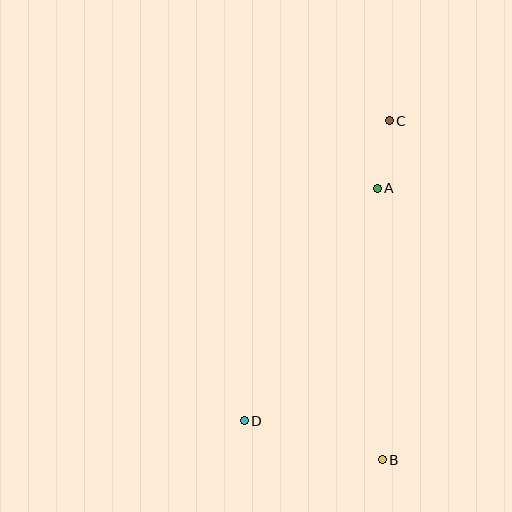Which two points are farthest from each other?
Points B and C are farthest from each other.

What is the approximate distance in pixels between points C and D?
The distance between C and D is approximately 333 pixels.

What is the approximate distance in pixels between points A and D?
The distance between A and D is approximately 268 pixels.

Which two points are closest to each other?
Points A and C are closest to each other.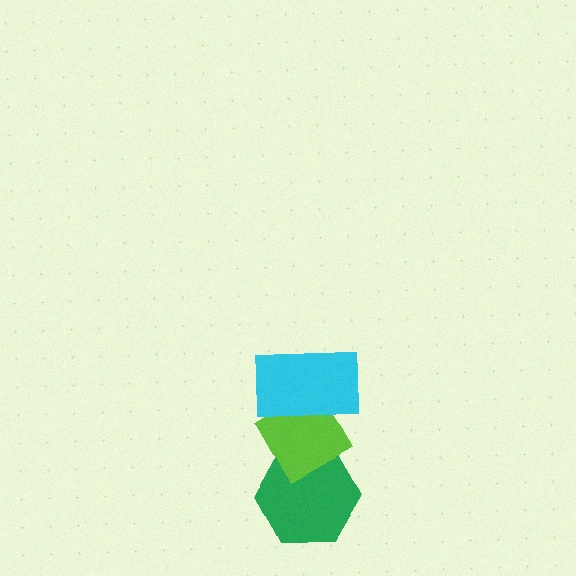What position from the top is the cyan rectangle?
The cyan rectangle is 1st from the top.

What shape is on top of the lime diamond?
The cyan rectangle is on top of the lime diamond.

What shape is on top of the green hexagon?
The lime diamond is on top of the green hexagon.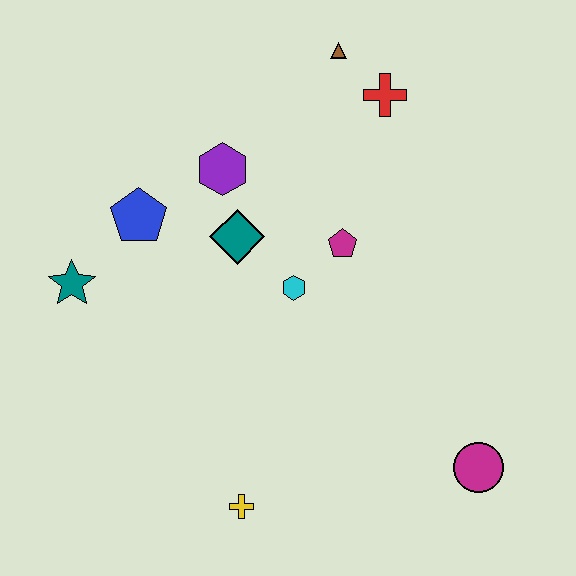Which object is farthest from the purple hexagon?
The magenta circle is farthest from the purple hexagon.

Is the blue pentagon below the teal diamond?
No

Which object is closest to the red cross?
The brown triangle is closest to the red cross.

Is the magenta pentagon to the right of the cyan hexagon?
Yes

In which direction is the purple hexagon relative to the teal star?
The purple hexagon is to the right of the teal star.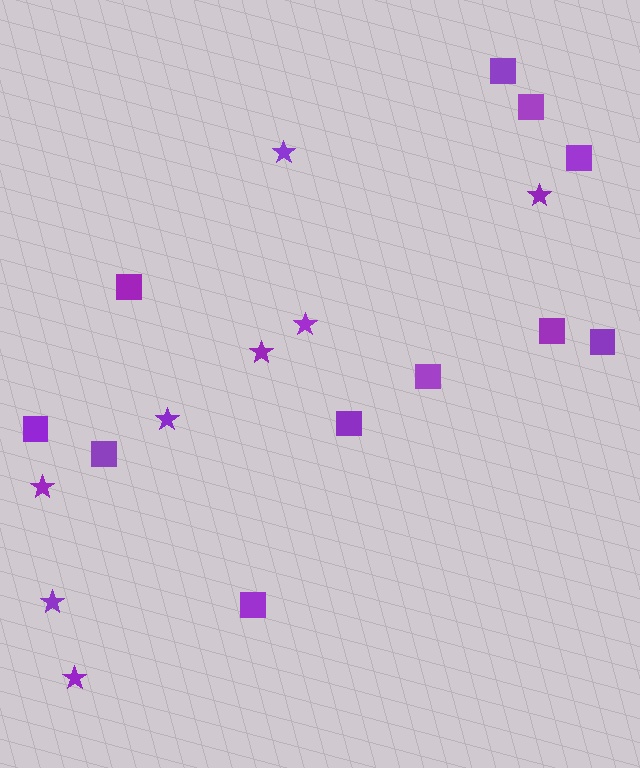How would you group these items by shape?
There are 2 groups: one group of stars (8) and one group of squares (11).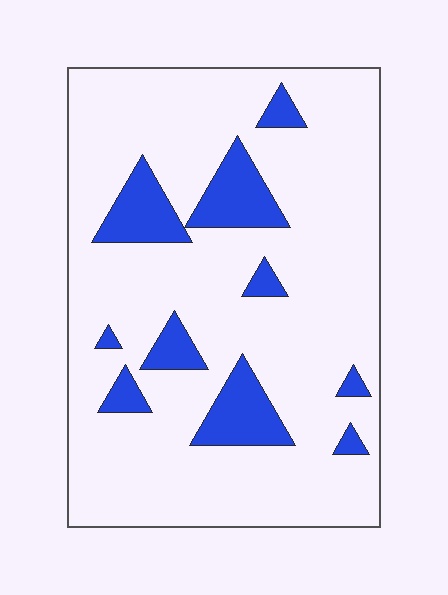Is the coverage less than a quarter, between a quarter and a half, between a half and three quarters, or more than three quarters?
Less than a quarter.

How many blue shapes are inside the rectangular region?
10.